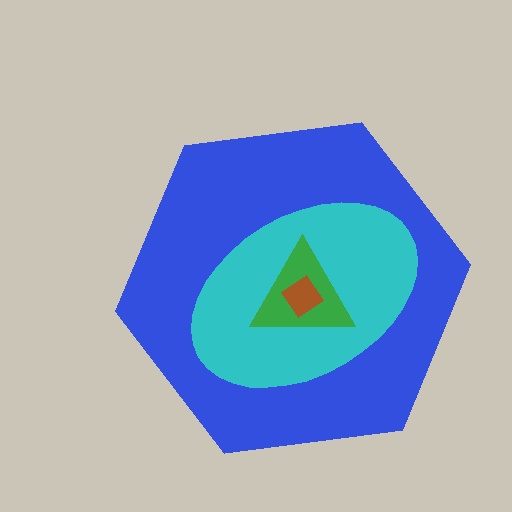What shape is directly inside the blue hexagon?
The cyan ellipse.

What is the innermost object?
The brown diamond.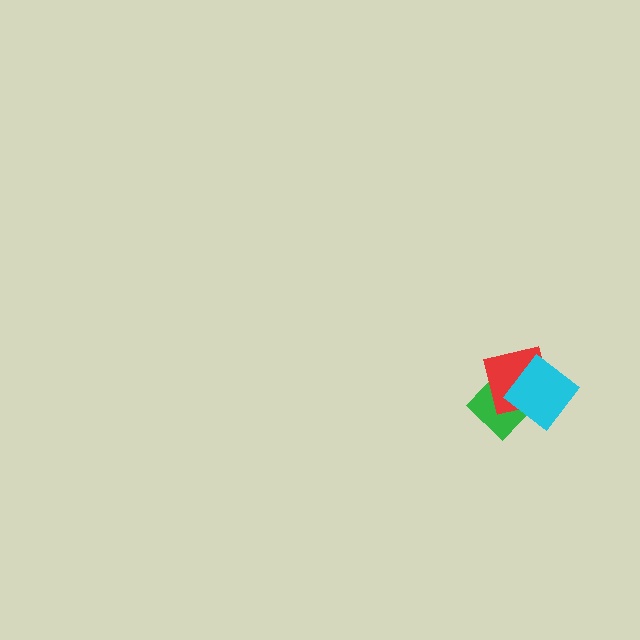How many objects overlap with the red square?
2 objects overlap with the red square.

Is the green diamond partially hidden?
Yes, it is partially covered by another shape.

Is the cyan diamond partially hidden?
No, no other shape covers it.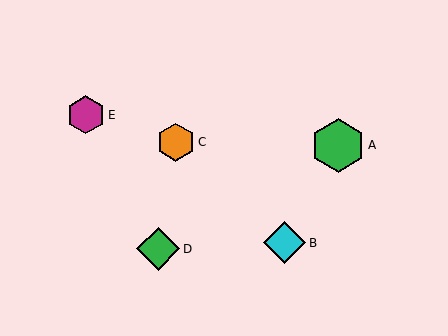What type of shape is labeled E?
Shape E is a magenta hexagon.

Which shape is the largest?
The green hexagon (labeled A) is the largest.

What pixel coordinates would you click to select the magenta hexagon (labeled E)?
Click at (86, 115) to select the magenta hexagon E.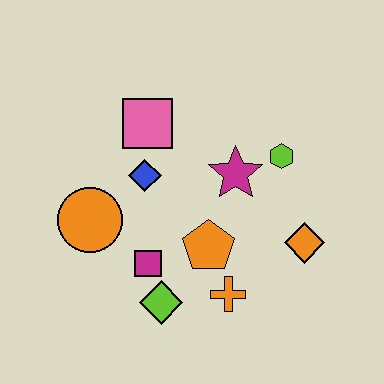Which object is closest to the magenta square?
The lime diamond is closest to the magenta square.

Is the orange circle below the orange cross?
No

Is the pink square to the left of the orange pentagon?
Yes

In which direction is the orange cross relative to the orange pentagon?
The orange cross is below the orange pentagon.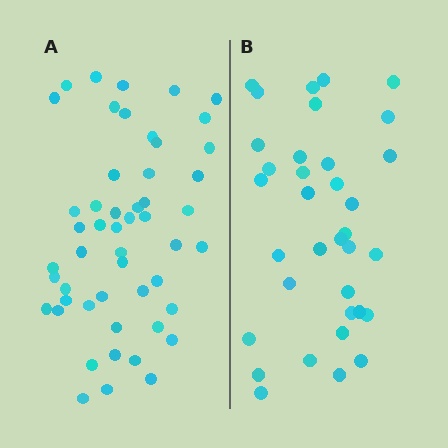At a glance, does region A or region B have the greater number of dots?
Region A (the left region) has more dots.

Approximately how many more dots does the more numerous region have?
Region A has approximately 15 more dots than region B.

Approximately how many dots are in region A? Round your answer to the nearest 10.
About 50 dots. (The exact count is 51, which rounds to 50.)